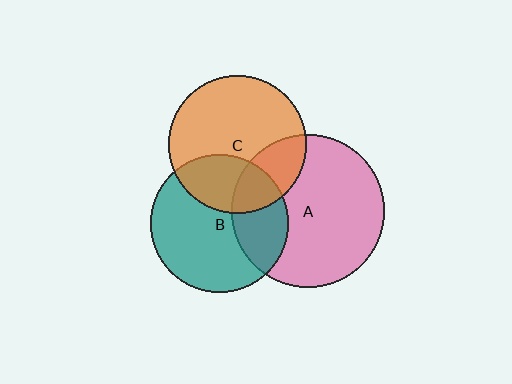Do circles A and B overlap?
Yes.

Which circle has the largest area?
Circle A (pink).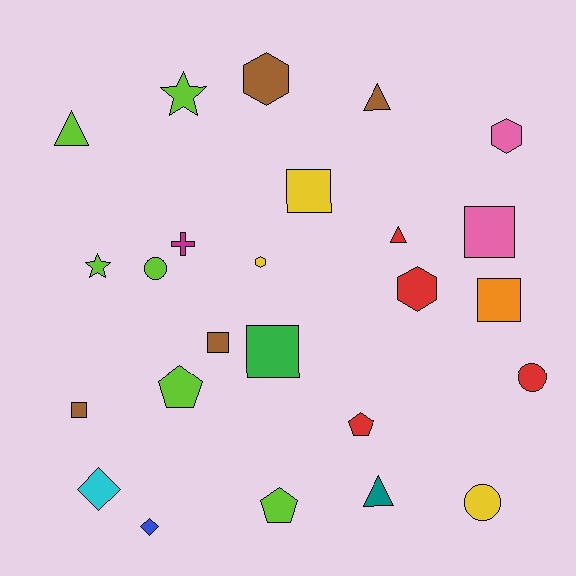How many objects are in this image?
There are 25 objects.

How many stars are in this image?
There are 2 stars.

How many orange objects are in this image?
There is 1 orange object.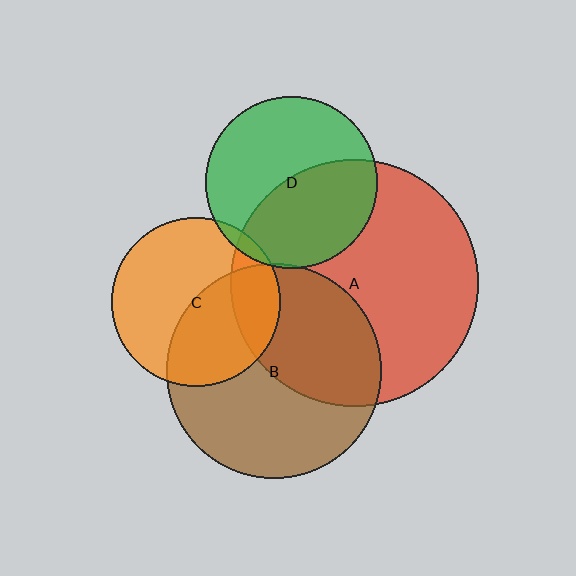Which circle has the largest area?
Circle A (red).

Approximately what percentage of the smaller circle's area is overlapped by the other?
Approximately 45%.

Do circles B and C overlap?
Yes.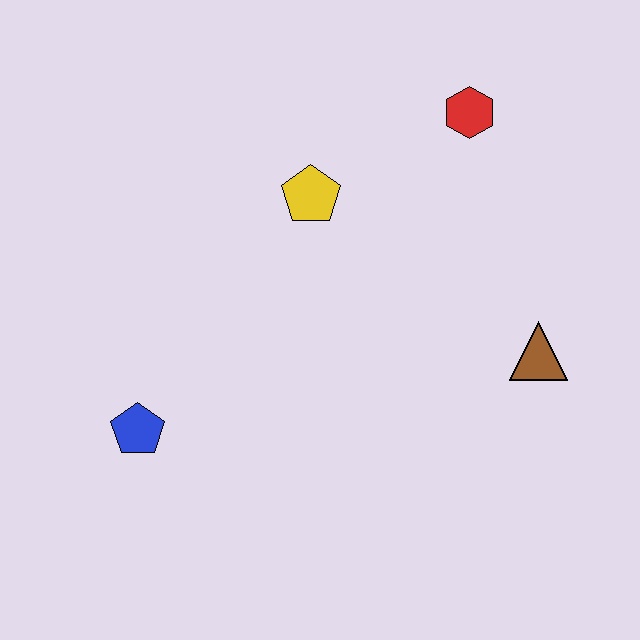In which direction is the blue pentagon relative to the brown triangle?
The blue pentagon is to the left of the brown triangle.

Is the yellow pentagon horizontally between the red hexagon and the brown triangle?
No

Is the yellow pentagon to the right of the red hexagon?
No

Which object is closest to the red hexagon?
The yellow pentagon is closest to the red hexagon.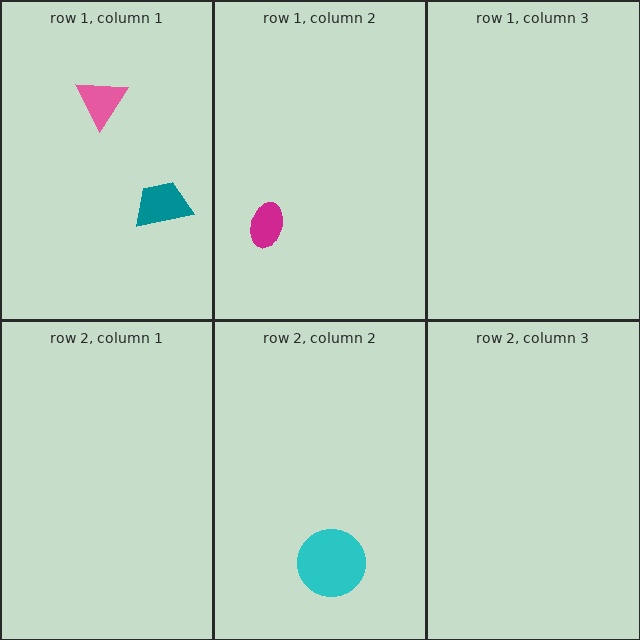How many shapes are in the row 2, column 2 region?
1.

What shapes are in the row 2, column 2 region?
The cyan circle.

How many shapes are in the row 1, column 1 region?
2.